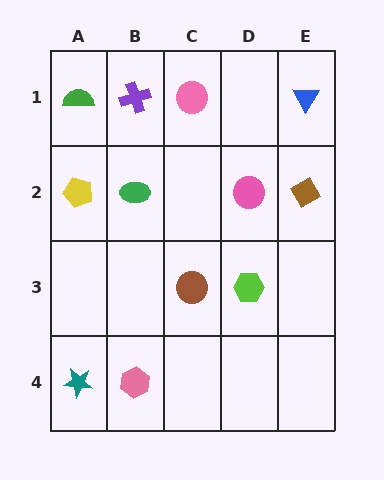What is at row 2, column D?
A pink circle.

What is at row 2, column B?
A green ellipse.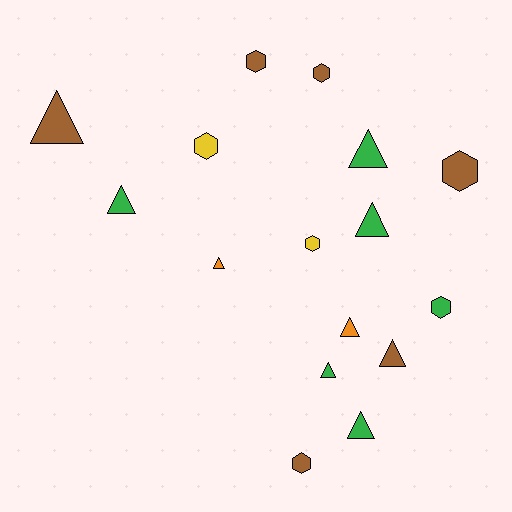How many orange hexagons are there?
There are no orange hexagons.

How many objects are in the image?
There are 16 objects.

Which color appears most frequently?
Brown, with 6 objects.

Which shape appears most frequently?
Triangle, with 9 objects.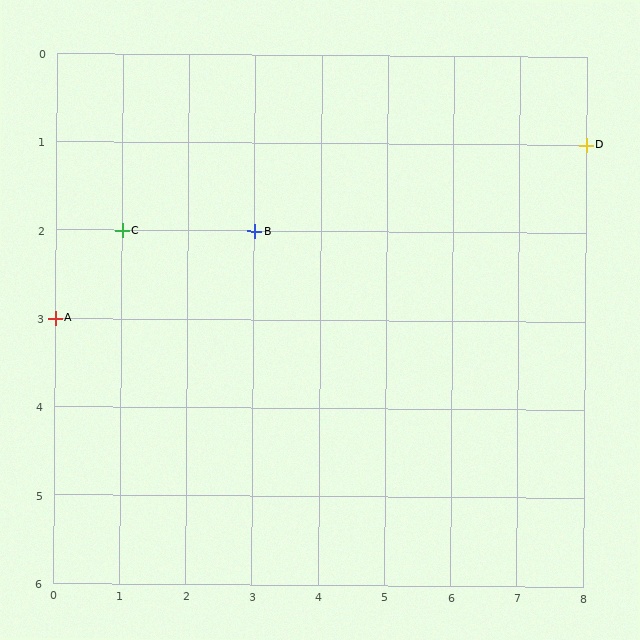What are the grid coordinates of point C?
Point C is at grid coordinates (1, 2).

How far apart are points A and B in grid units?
Points A and B are 3 columns and 1 row apart (about 3.2 grid units diagonally).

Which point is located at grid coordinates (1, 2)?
Point C is at (1, 2).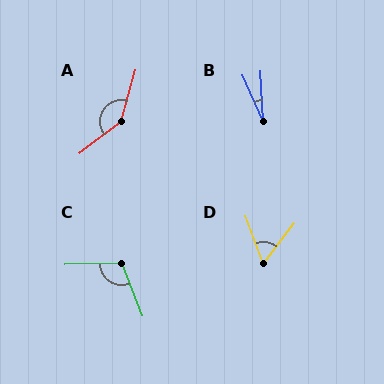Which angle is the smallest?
B, at approximately 21 degrees.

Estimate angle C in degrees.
Approximately 110 degrees.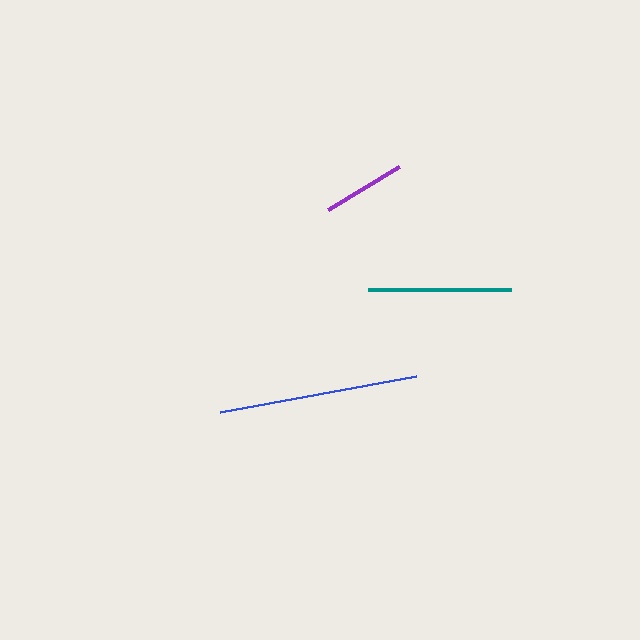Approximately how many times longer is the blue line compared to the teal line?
The blue line is approximately 1.4 times the length of the teal line.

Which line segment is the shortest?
The purple line is the shortest at approximately 84 pixels.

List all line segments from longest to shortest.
From longest to shortest: blue, teal, purple.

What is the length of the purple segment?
The purple segment is approximately 84 pixels long.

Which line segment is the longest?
The blue line is the longest at approximately 199 pixels.